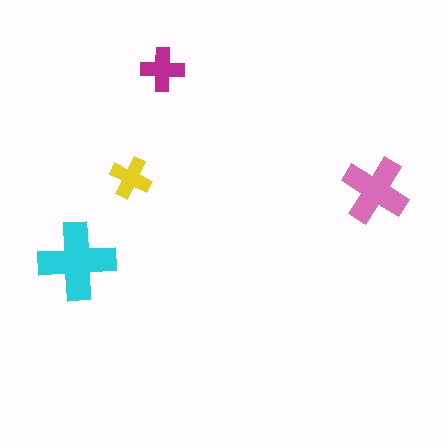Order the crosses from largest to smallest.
the cyan one, the pink one, the magenta one, the yellow one.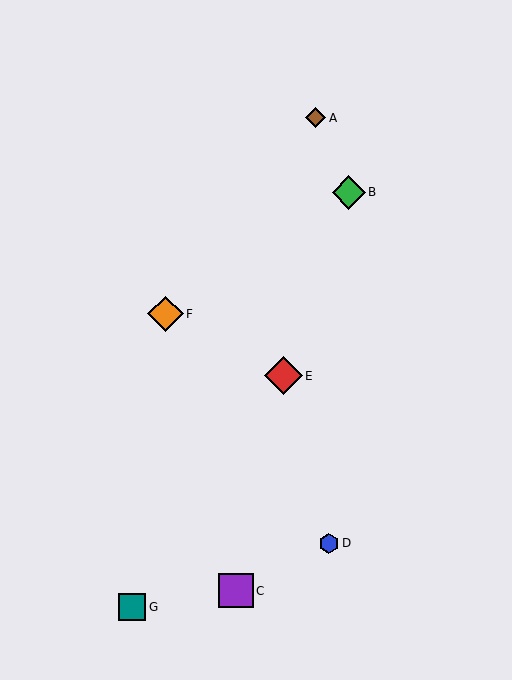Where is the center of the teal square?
The center of the teal square is at (132, 607).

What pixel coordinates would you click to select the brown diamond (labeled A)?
Click at (316, 118) to select the brown diamond A.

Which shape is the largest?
The red diamond (labeled E) is the largest.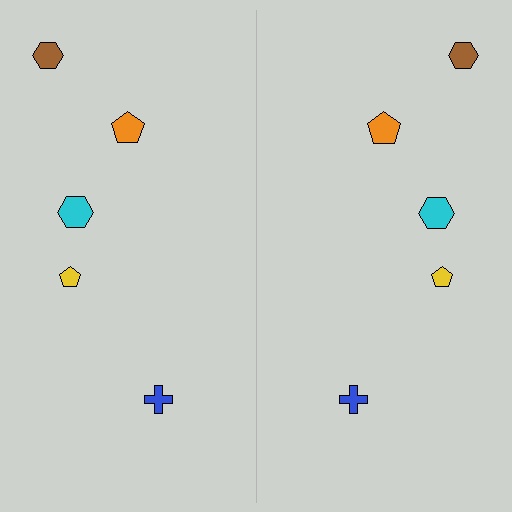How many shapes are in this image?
There are 10 shapes in this image.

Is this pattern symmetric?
Yes, this pattern has bilateral (reflection) symmetry.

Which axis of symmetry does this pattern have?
The pattern has a vertical axis of symmetry running through the center of the image.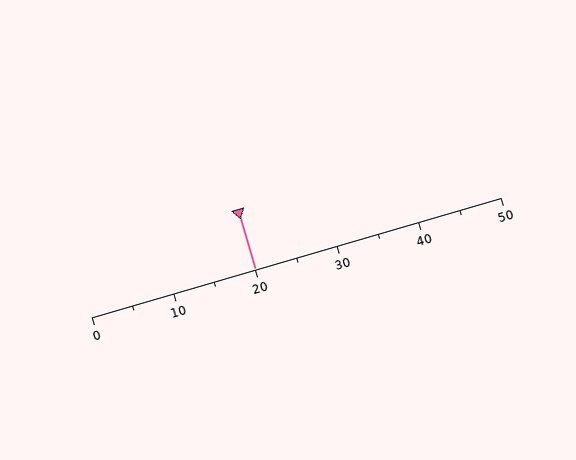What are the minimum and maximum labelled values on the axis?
The axis runs from 0 to 50.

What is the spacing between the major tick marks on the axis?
The major ticks are spaced 10 apart.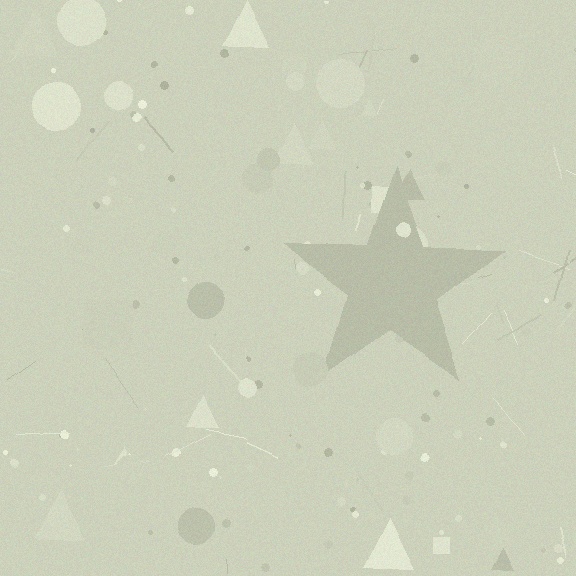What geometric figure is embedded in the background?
A star is embedded in the background.